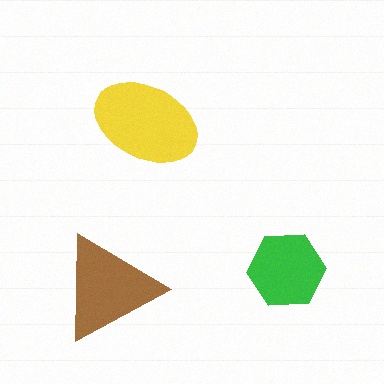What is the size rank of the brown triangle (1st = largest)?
2nd.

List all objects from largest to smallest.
The yellow ellipse, the brown triangle, the green hexagon.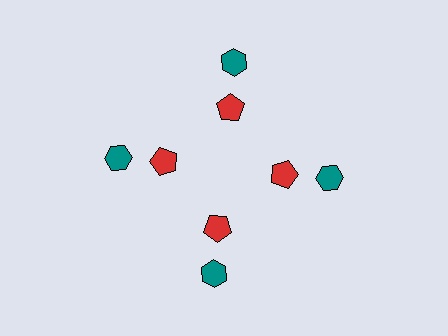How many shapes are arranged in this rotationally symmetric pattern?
There are 8 shapes, arranged in 4 groups of 2.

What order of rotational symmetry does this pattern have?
This pattern has 4-fold rotational symmetry.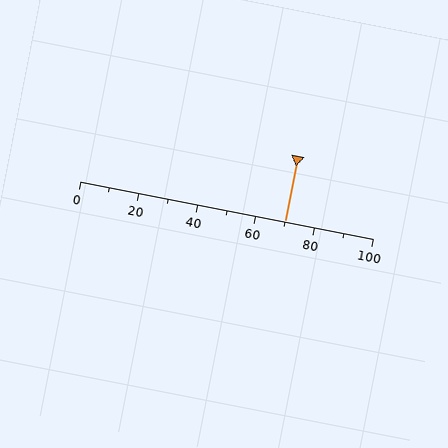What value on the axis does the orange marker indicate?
The marker indicates approximately 70.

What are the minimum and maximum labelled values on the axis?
The axis runs from 0 to 100.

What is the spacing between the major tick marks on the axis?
The major ticks are spaced 20 apart.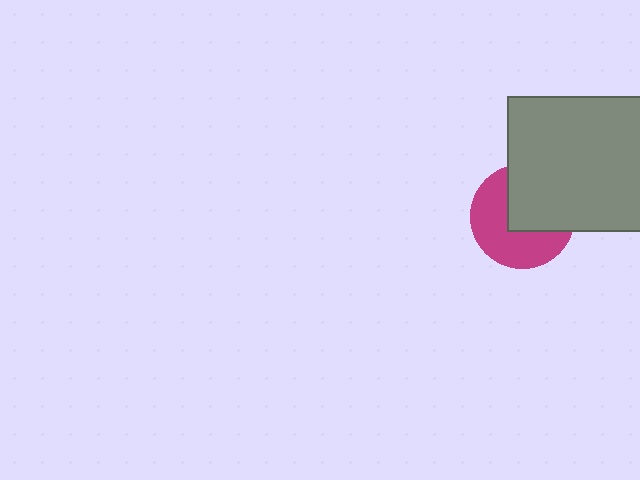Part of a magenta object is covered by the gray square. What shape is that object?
It is a circle.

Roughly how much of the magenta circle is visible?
About half of it is visible (roughly 54%).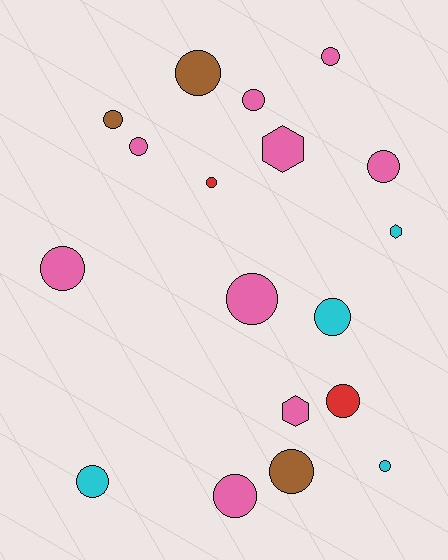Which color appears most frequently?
Pink, with 9 objects.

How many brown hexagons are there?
There are no brown hexagons.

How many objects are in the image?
There are 18 objects.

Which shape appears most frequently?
Circle, with 15 objects.